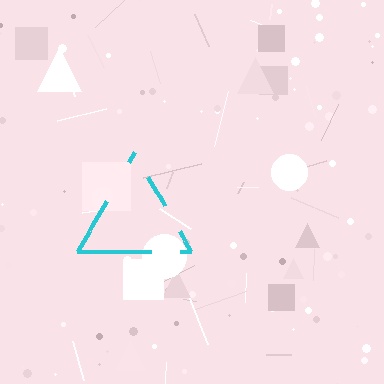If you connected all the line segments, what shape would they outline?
They would outline a triangle.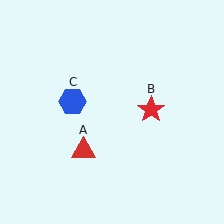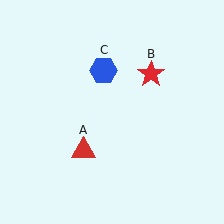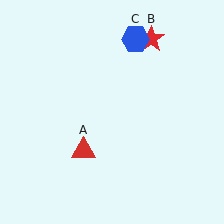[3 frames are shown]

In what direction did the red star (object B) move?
The red star (object B) moved up.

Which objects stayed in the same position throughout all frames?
Red triangle (object A) remained stationary.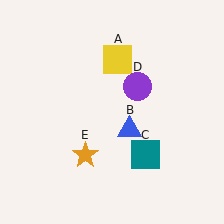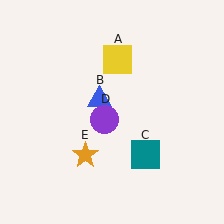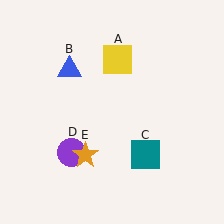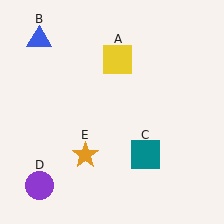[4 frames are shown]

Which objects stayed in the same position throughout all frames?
Yellow square (object A) and teal square (object C) and orange star (object E) remained stationary.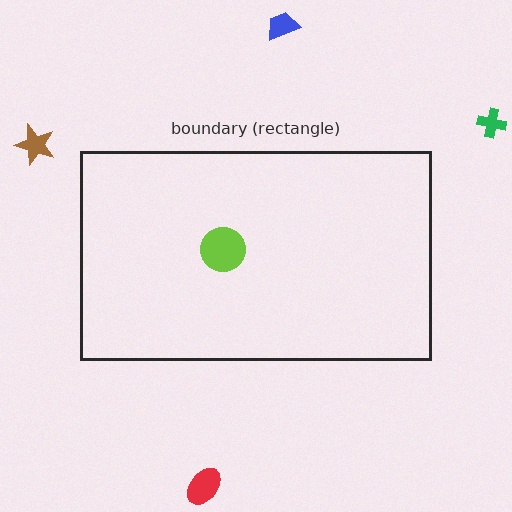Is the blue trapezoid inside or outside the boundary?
Outside.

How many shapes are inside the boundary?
1 inside, 4 outside.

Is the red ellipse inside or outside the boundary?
Outside.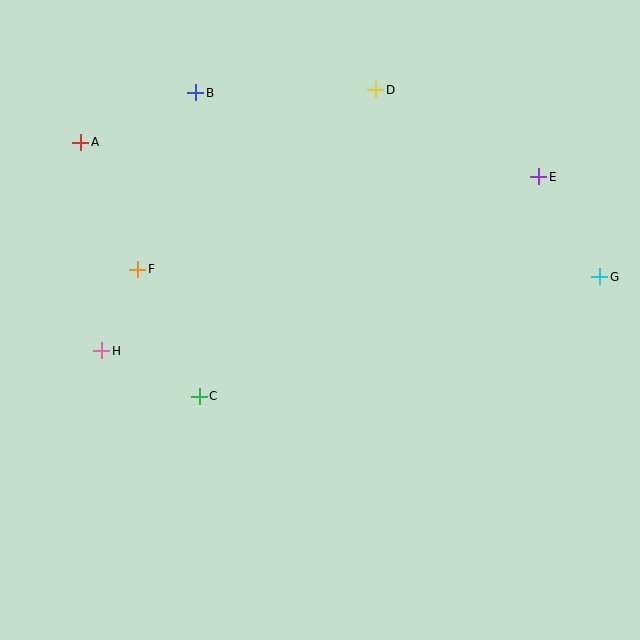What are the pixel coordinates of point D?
Point D is at (376, 90).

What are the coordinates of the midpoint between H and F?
The midpoint between H and F is at (120, 310).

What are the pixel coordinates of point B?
Point B is at (196, 93).